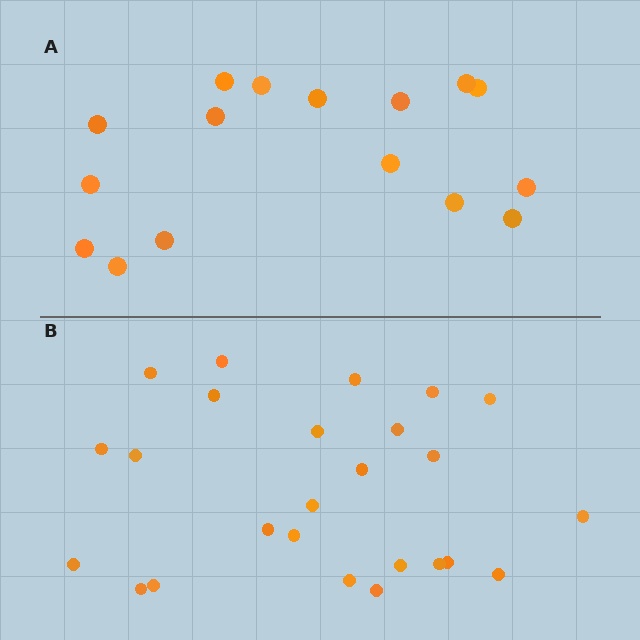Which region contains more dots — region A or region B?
Region B (the bottom region) has more dots.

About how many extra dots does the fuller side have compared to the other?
Region B has roughly 8 or so more dots than region A.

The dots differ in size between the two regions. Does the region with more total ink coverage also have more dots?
No. Region A has more total ink coverage because its dots are larger, but region B actually contains more individual dots. Total area can be misleading — the number of items is what matters here.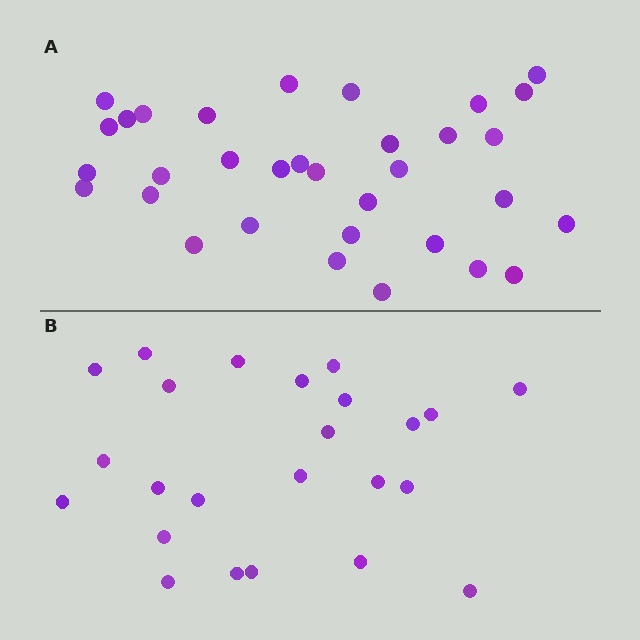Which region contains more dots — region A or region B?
Region A (the top region) has more dots.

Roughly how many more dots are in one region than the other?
Region A has roughly 8 or so more dots than region B.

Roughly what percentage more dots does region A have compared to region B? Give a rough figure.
About 40% more.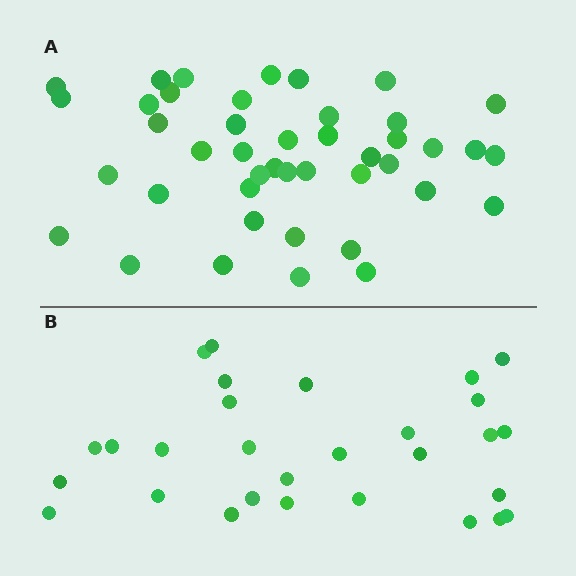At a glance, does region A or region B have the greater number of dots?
Region A (the top region) has more dots.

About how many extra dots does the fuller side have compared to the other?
Region A has approximately 15 more dots than region B.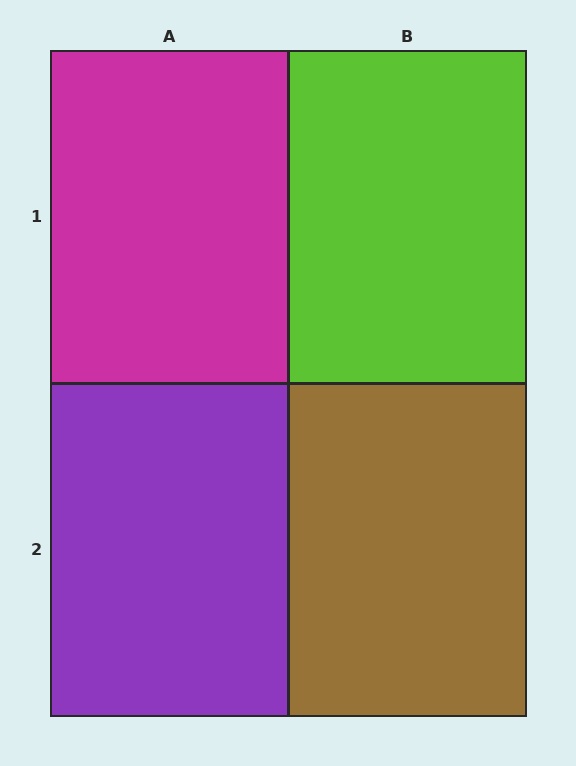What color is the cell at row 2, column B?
Brown.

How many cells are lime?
1 cell is lime.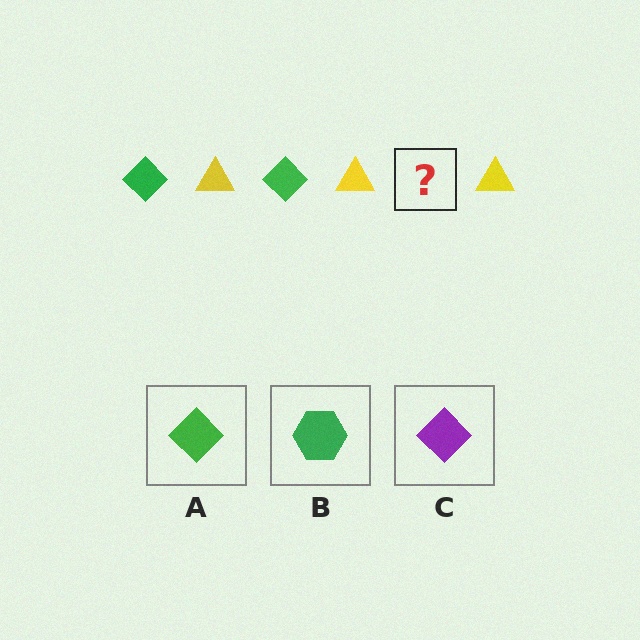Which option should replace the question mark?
Option A.